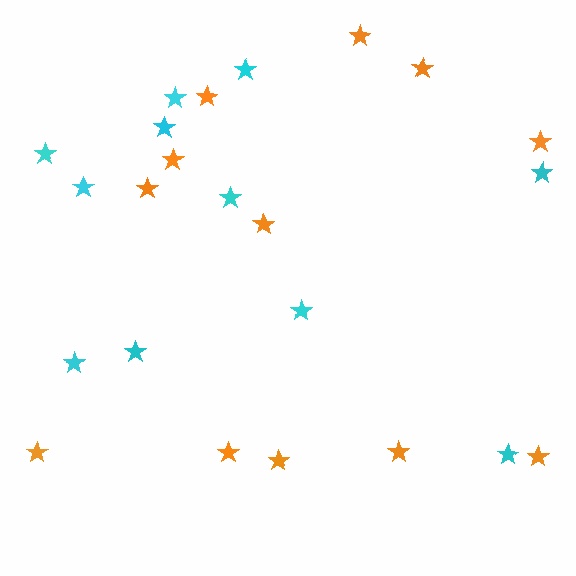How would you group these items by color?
There are 2 groups: one group of orange stars (12) and one group of cyan stars (11).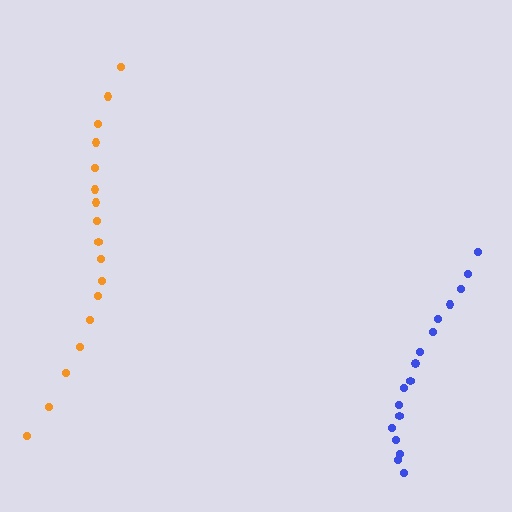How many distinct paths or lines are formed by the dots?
There are 2 distinct paths.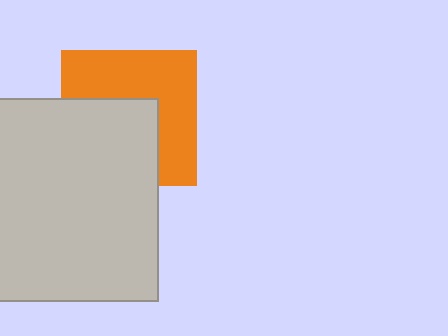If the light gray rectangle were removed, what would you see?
You would see the complete orange square.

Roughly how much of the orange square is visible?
About half of it is visible (roughly 53%).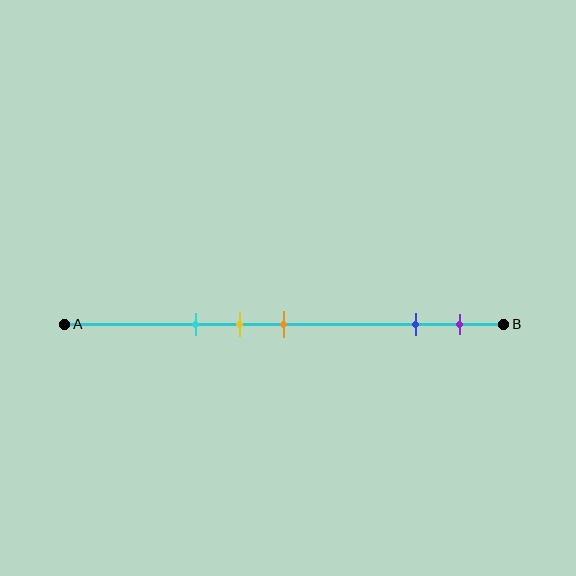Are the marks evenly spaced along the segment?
No, the marks are not evenly spaced.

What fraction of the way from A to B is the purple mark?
The purple mark is approximately 90% (0.9) of the way from A to B.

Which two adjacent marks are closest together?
The yellow and orange marks are the closest adjacent pair.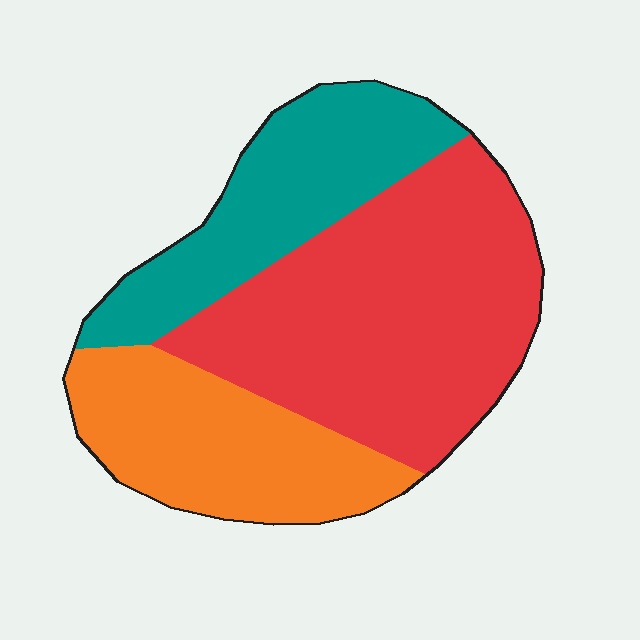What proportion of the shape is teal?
Teal covers roughly 25% of the shape.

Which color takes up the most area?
Red, at roughly 50%.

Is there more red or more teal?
Red.